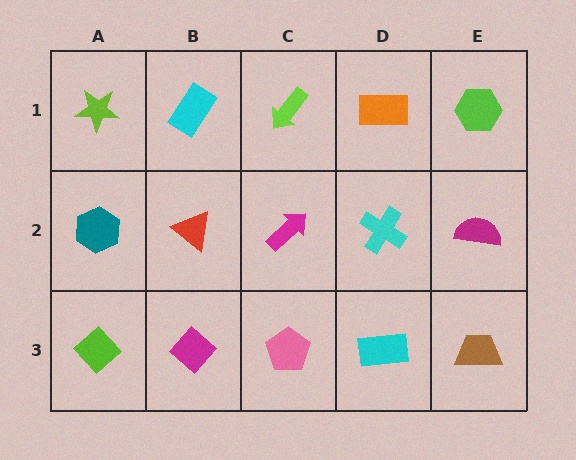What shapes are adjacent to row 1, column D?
A cyan cross (row 2, column D), a lime arrow (row 1, column C), a lime hexagon (row 1, column E).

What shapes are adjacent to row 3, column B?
A red triangle (row 2, column B), a lime diamond (row 3, column A), a pink pentagon (row 3, column C).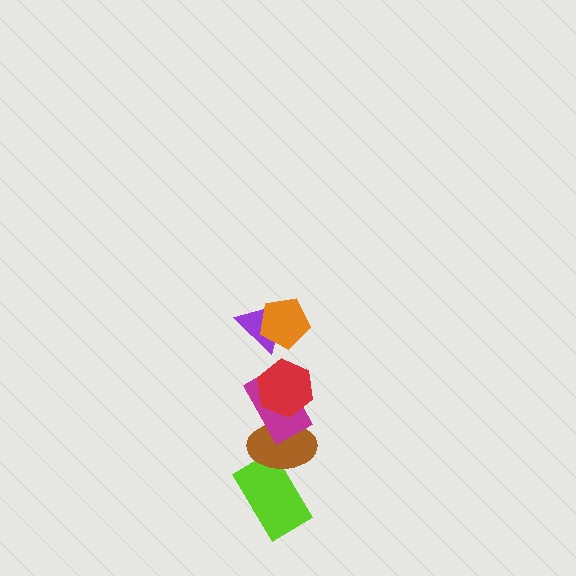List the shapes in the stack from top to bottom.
From top to bottom: the orange pentagon, the purple triangle, the red hexagon, the magenta rectangle, the brown ellipse, the lime rectangle.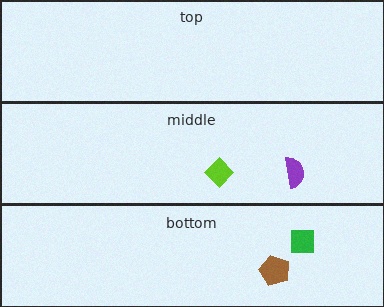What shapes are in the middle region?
The lime diamond, the purple semicircle.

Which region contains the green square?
The bottom region.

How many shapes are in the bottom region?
2.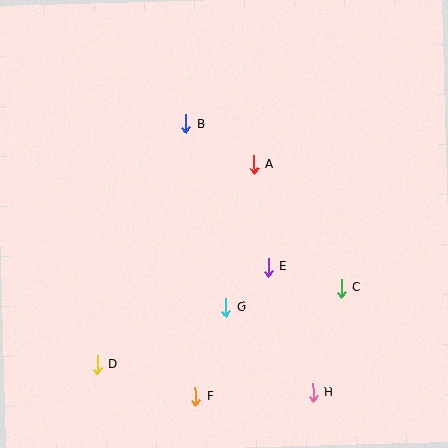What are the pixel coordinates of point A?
Point A is at (254, 164).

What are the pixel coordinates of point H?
Point H is at (313, 392).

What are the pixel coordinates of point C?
Point C is at (341, 288).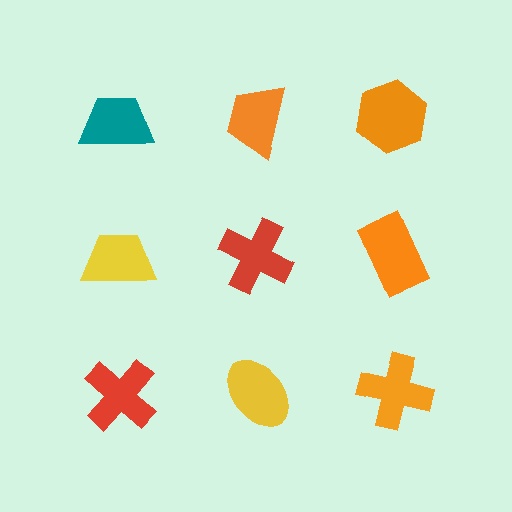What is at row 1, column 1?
A teal trapezoid.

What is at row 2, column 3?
An orange rectangle.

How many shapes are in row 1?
3 shapes.